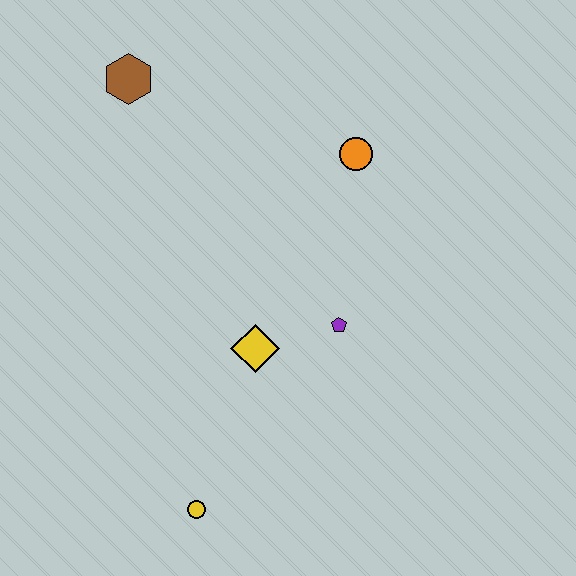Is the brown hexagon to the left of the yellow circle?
Yes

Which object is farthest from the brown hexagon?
The yellow circle is farthest from the brown hexagon.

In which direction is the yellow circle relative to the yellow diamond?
The yellow circle is below the yellow diamond.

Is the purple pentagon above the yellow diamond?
Yes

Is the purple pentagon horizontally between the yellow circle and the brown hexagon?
No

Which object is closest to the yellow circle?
The yellow diamond is closest to the yellow circle.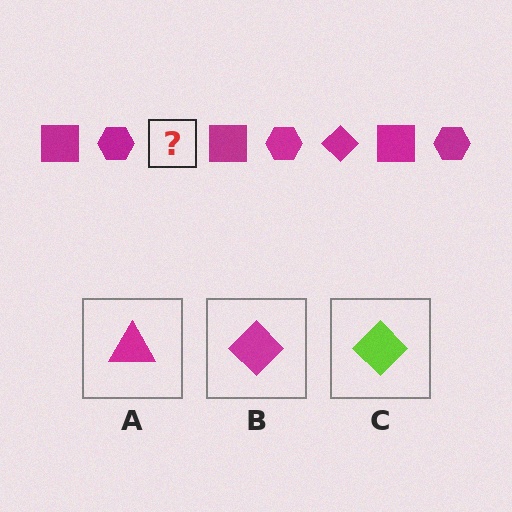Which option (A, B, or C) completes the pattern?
B.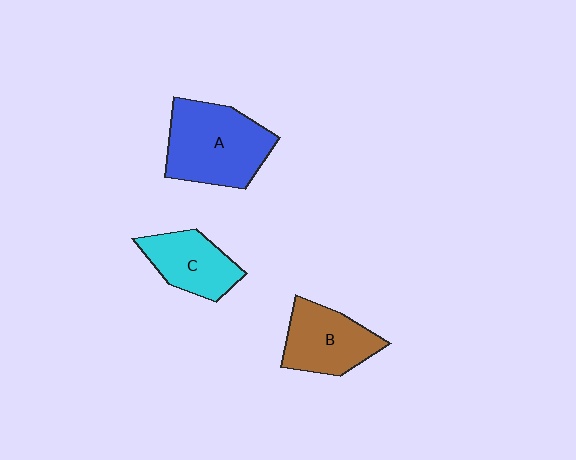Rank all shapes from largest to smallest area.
From largest to smallest: A (blue), B (brown), C (cyan).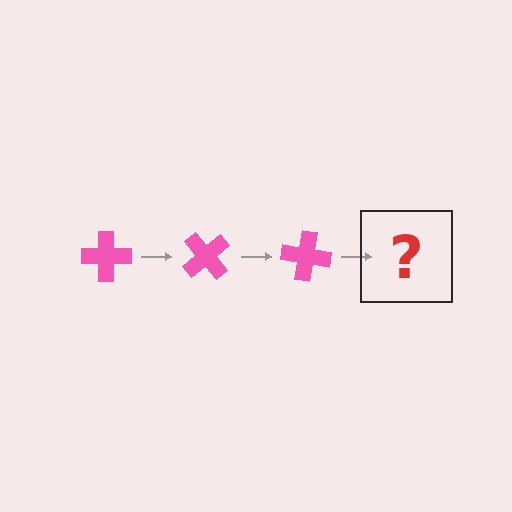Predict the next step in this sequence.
The next step is a pink cross rotated 150 degrees.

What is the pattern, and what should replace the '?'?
The pattern is that the cross rotates 50 degrees each step. The '?' should be a pink cross rotated 150 degrees.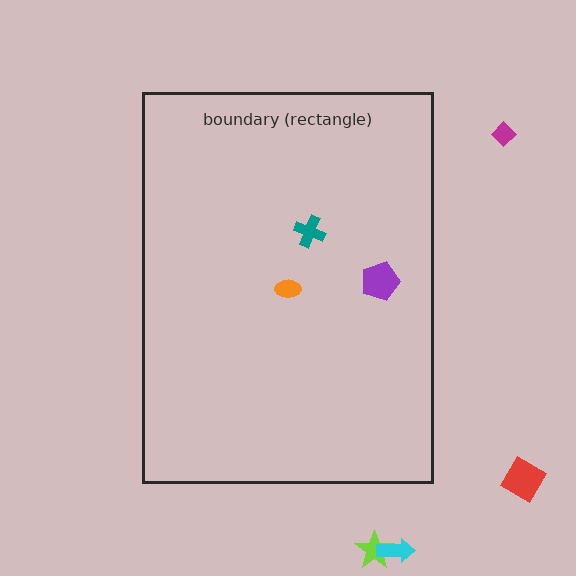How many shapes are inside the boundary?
3 inside, 4 outside.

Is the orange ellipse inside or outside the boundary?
Inside.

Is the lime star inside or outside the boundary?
Outside.